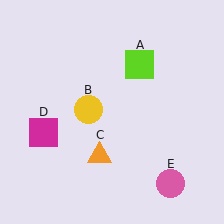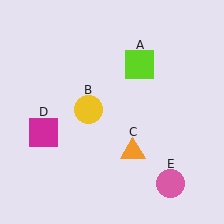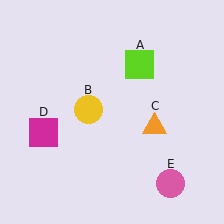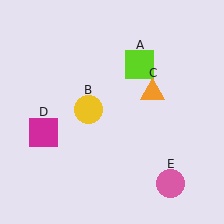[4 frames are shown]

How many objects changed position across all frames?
1 object changed position: orange triangle (object C).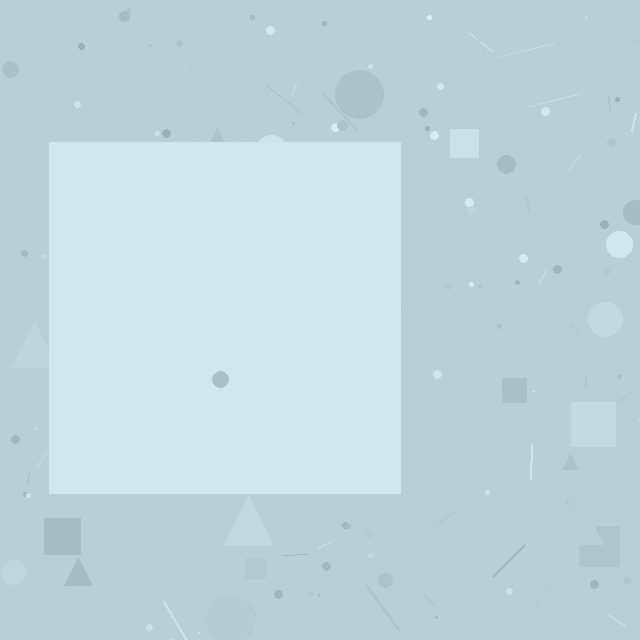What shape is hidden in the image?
A square is hidden in the image.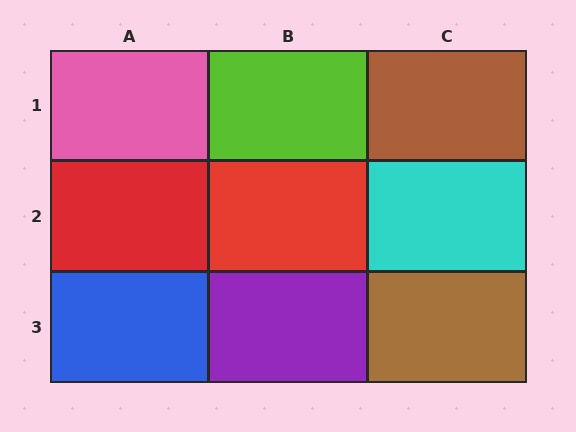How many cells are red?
2 cells are red.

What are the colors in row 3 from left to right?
Blue, purple, brown.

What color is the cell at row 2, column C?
Cyan.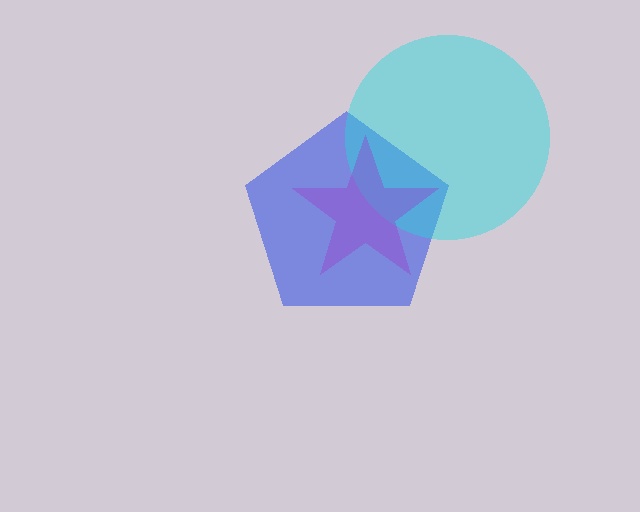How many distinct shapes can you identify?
There are 3 distinct shapes: a blue pentagon, a cyan circle, a purple star.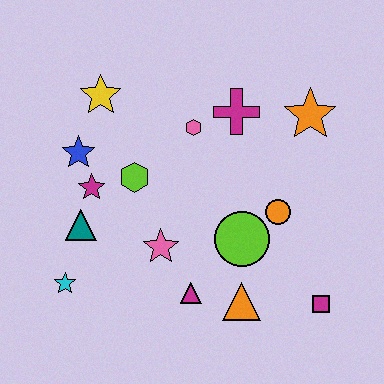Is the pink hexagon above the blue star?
Yes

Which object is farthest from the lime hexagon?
The magenta square is farthest from the lime hexagon.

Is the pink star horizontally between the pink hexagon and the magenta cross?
No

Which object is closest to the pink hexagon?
The magenta cross is closest to the pink hexagon.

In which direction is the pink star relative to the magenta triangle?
The pink star is above the magenta triangle.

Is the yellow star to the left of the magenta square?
Yes